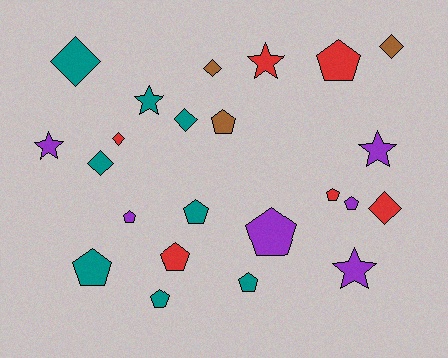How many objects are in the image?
There are 23 objects.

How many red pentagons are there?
There are 3 red pentagons.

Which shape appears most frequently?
Pentagon, with 11 objects.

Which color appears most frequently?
Teal, with 8 objects.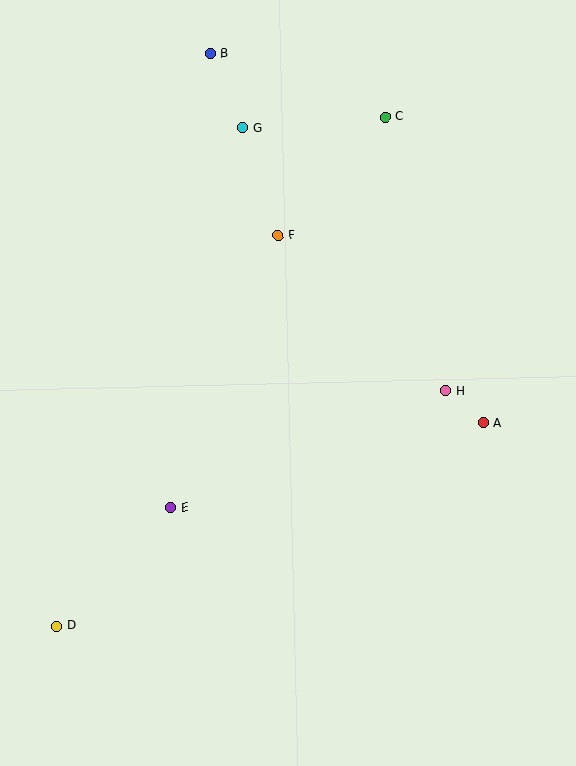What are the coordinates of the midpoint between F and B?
The midpoint between F and B is at (244, 144).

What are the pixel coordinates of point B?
Point B is at (210, 53).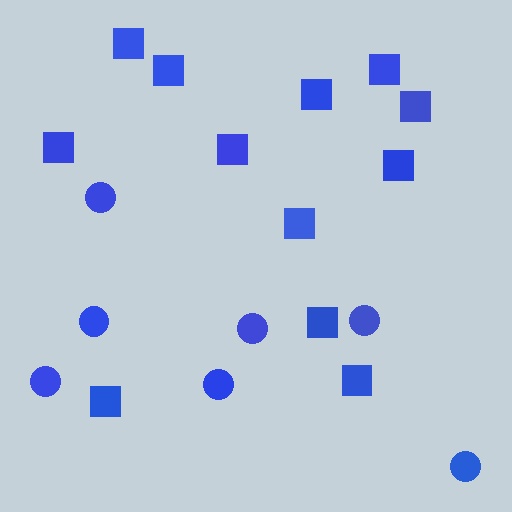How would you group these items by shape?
There are 2 groups: one group of squares (12) and one group of circles (7).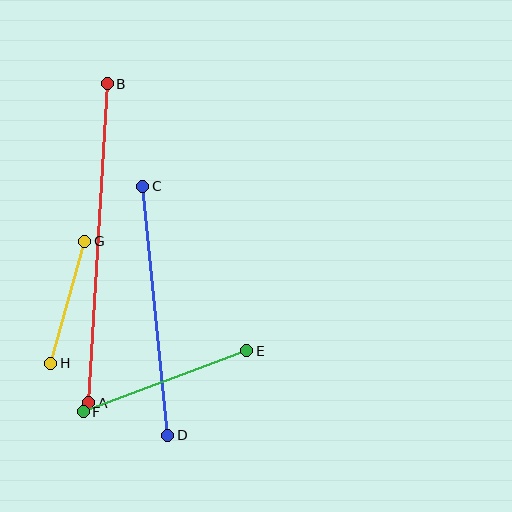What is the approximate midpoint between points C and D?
The midpoint is at approximately (155, 311) pixels.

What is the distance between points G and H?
The distance is approximately 127 pixels.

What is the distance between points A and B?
The distance is approximately 320 pixels.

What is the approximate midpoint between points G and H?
The midpoint is at approximately (68, 302) pixels.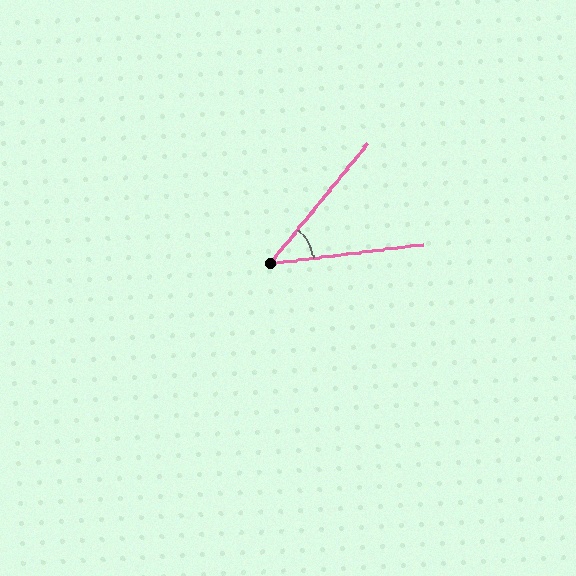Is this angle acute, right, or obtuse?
It is acute.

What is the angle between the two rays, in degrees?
Approximately 43 degrees.